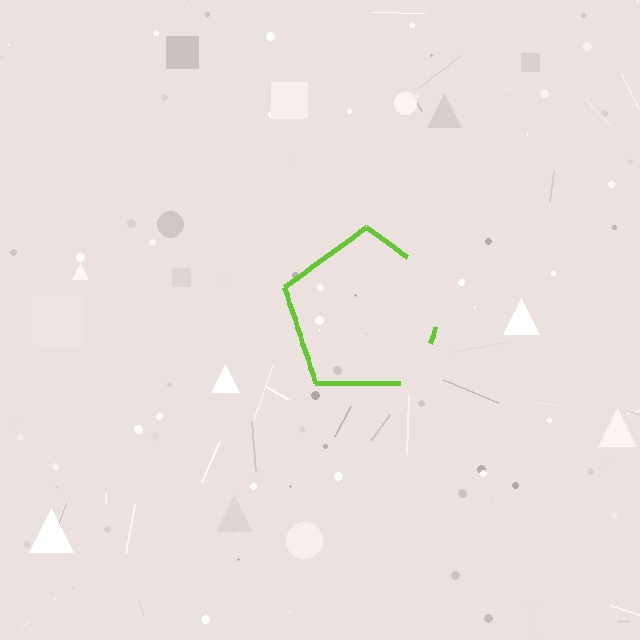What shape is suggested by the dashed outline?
The dashed outline suggests a pentagon.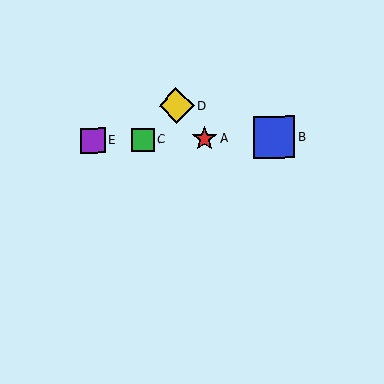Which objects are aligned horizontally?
Objects A, B, C, E are aligned horizontally.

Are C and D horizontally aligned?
No, C is at y≈139 and D is at y≈106.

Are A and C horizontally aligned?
Yes, both are at y≈138.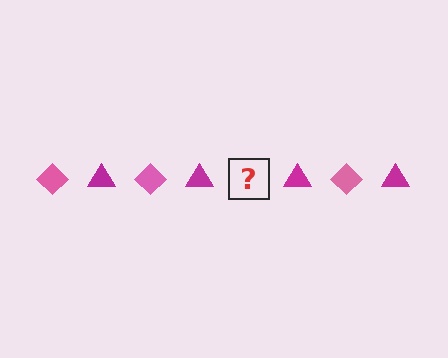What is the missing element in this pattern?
The missing element is a pink diamond.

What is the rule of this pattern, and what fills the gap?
The rule is that the pattern alternates between pink diamond and magenta triangle. The gap should be filled with a pink diamond.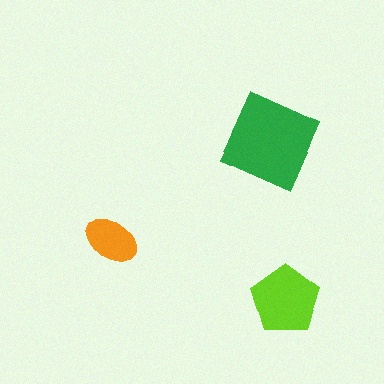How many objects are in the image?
There are 3 objects in the image.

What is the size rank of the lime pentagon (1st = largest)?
2nd.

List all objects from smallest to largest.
The orange ellipse, the lime pentagon, the green square.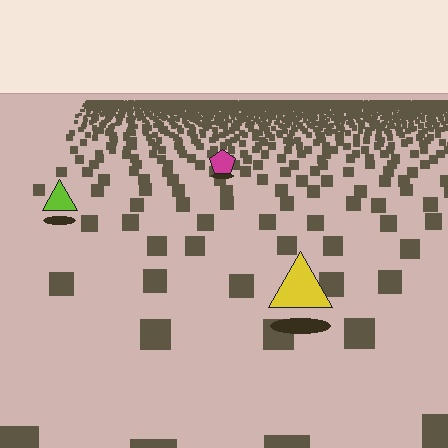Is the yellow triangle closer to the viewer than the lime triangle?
Yes. The yellow triangle is closer — you can tell from the texture gradient: the ground texture is coarser near it.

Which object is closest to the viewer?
The yellow triangle is closest. The texture marks near it are larger and more spread out.